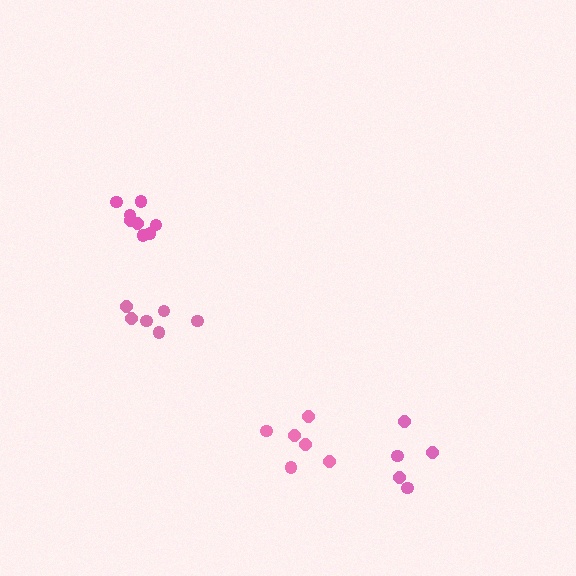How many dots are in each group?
Group 1: 6 dots, Group 2: 5 dots, Group 3: 6 dots, Group 4: 8 dots (25 total).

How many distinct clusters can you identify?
There are 4 distinct clusters.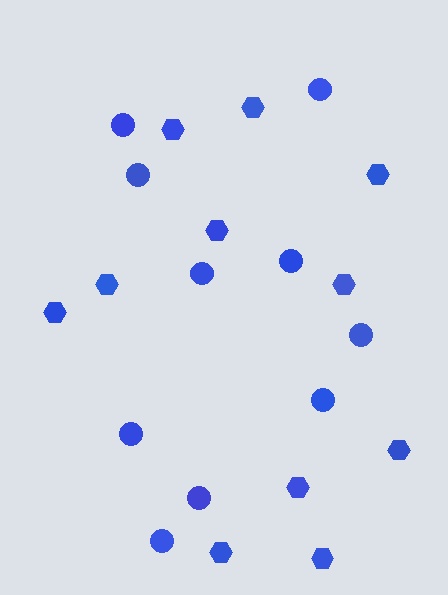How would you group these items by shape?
There are 2 groups: one group of hexagons (11) and one group of circles (10).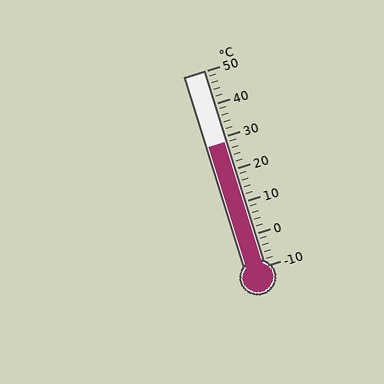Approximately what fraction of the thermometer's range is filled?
The thermometer is filled to approximately 65% of its range.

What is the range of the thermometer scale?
The thermometer scale ranges from -10°C to 50°C.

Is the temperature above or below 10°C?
The temperature is above 10°C.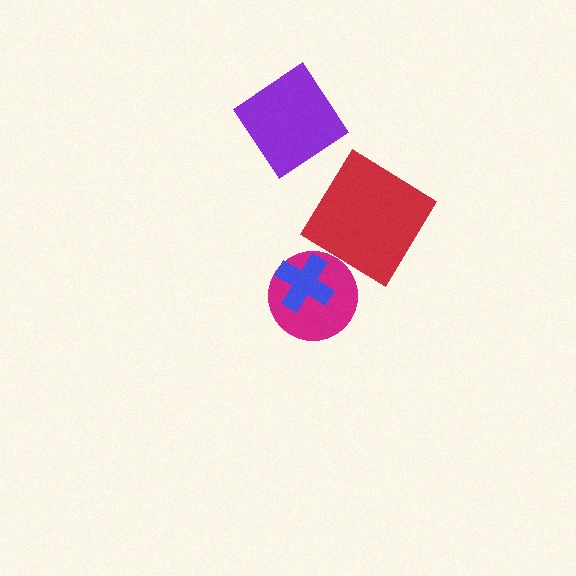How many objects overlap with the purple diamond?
0 objects overlap with the purple diamond.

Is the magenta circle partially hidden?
Yes, it is partially covered by another shape.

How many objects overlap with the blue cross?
1 object overlaps with the blue cross.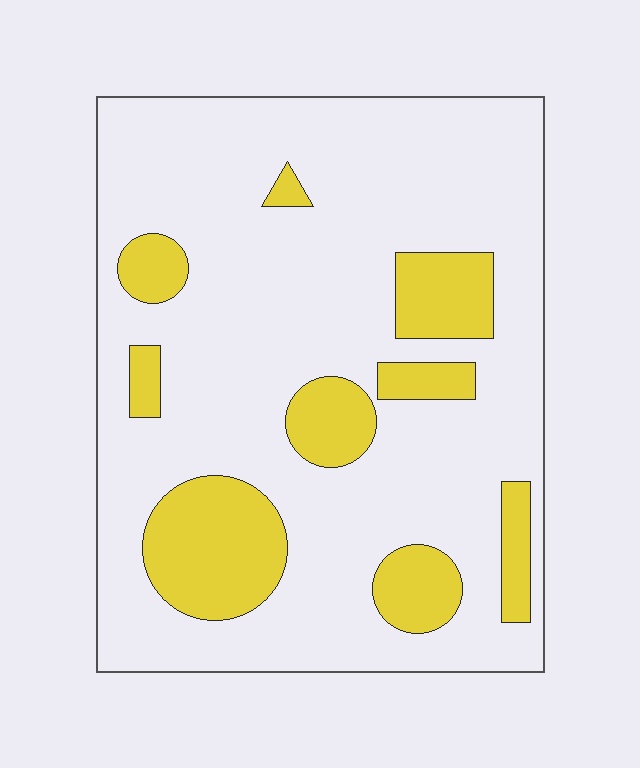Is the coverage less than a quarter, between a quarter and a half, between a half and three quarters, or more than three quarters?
Less than a quarter.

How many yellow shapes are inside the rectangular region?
9.